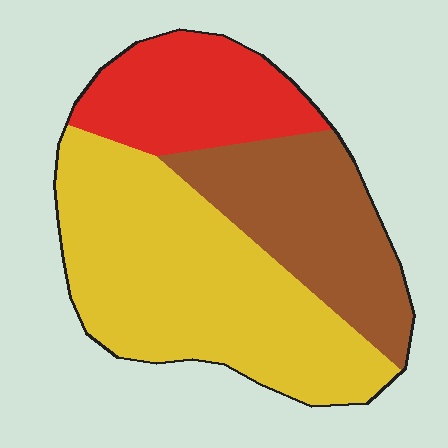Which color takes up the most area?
Yellow, at roughly 50%.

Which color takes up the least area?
Red, at roughly 20%.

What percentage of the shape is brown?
Brown takes up about one quarter (1/4) of the shape.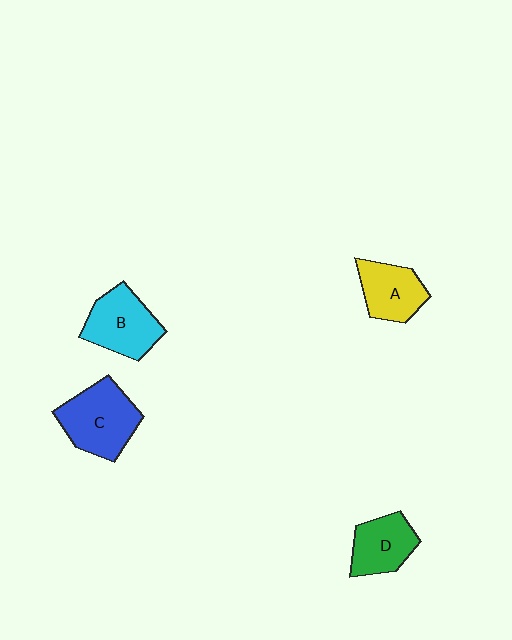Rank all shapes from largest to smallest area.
From largest to smallest: C (blue), B (cyan), A (yellow), D (green).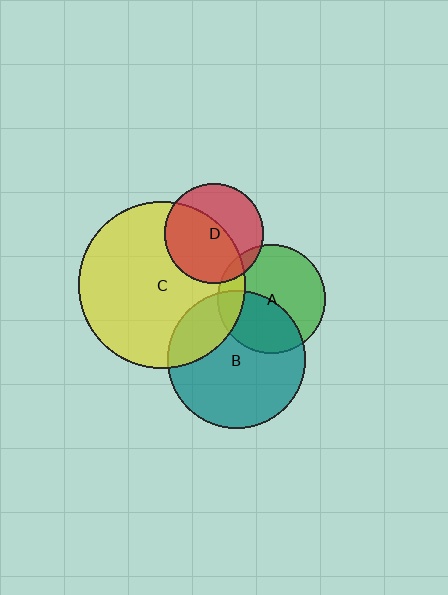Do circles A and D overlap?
Yes.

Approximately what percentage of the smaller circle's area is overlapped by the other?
Approximately 10%.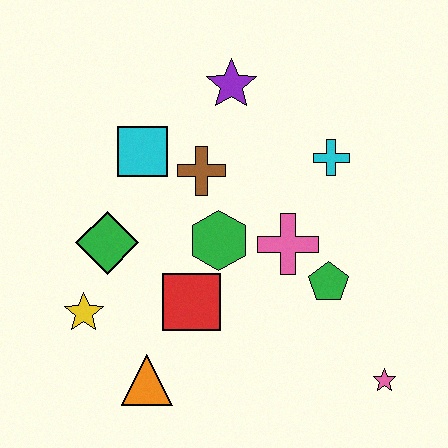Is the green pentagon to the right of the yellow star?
Yes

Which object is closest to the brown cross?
The cyan square is closest to the brown cross.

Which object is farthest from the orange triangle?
The purple star is farthest from the orange triangle.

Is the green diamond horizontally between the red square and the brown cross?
No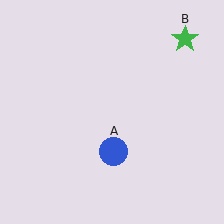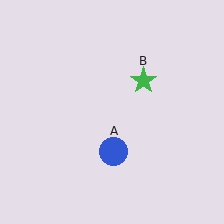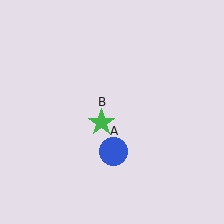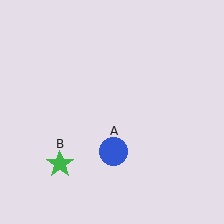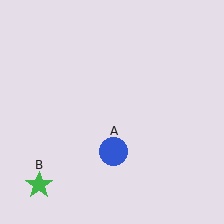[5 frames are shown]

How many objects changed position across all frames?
1 object changed position: green star (object B).